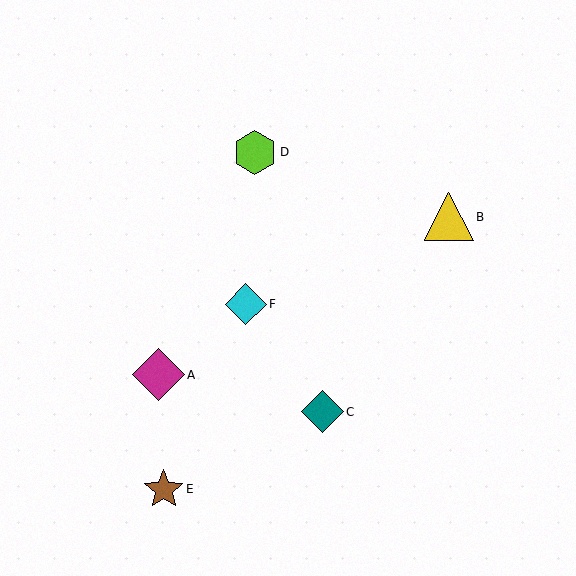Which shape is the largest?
The magenta diamond (labeled A) is the largest.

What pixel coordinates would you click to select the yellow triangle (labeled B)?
Click at (449, 217) to select the yellow triangle B.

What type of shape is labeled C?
Shape C is a teal diamond.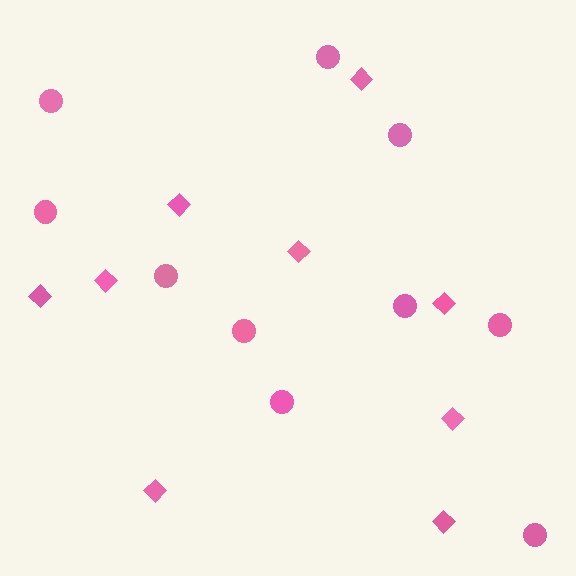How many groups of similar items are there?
There are 2 groups: one group of diamonds (9) and one group of circles (10).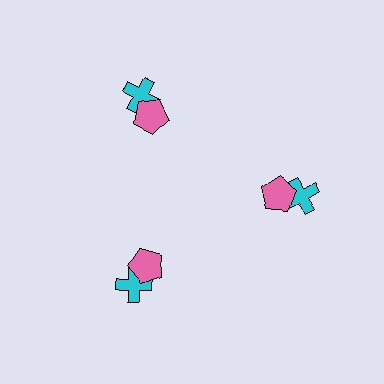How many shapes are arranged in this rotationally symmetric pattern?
There are 6 shapes, arranged in 3 groups of 2.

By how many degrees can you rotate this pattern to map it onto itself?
The pattern maps onto itself every 120 degrees of rotation.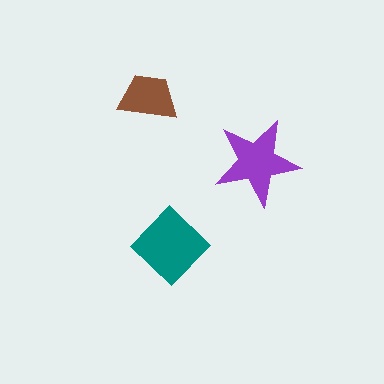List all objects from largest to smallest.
The teal diamond, the purple star, the brown trapezoid.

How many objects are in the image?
There are 3 objects in the image.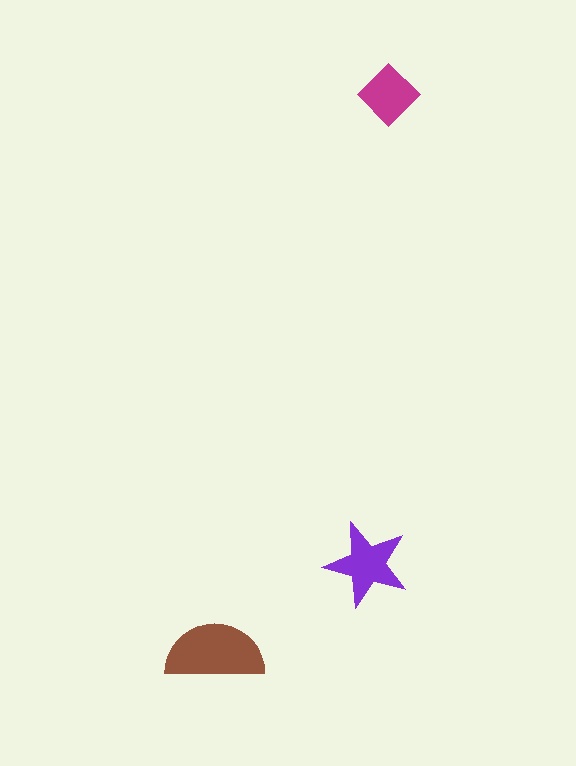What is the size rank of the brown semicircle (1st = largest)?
1st.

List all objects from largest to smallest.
The brown semicircle, the purple star, the magenta diamond.